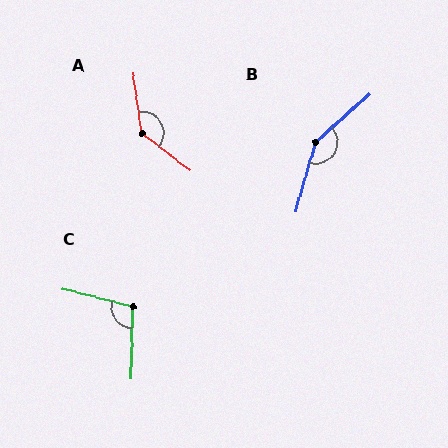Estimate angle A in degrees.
Approximately 136 degrees.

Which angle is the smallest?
C, at approximately 103 degrees.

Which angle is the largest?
B, at approximately 148 degrees.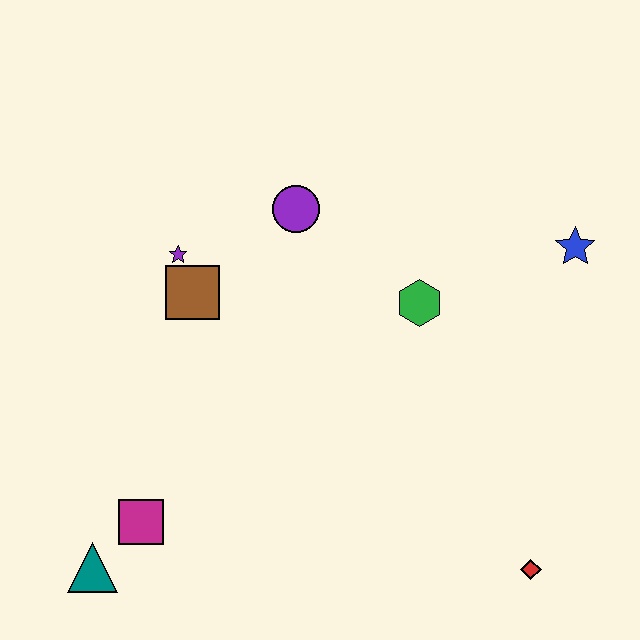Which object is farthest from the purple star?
The red diamond is farthest from the purple star.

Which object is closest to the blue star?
The green hexagon is closest to the blue star.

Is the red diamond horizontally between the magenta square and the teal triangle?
No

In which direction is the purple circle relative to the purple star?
The purple circle is to the right of the purple star.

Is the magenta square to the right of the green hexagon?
No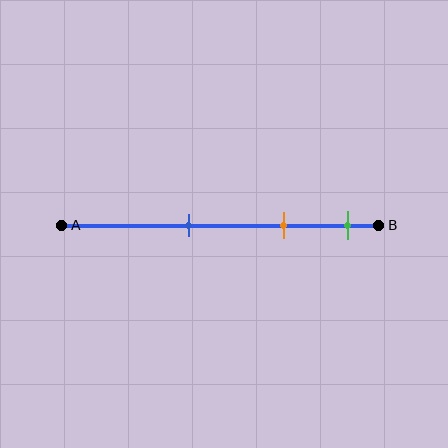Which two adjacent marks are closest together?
The orange and green marks are the closest adjacent pair.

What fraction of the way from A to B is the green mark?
The green mark is approximately 90% (0.9) of the way from A to B.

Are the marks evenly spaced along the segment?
Yes, the marks are approximately evenly spaced.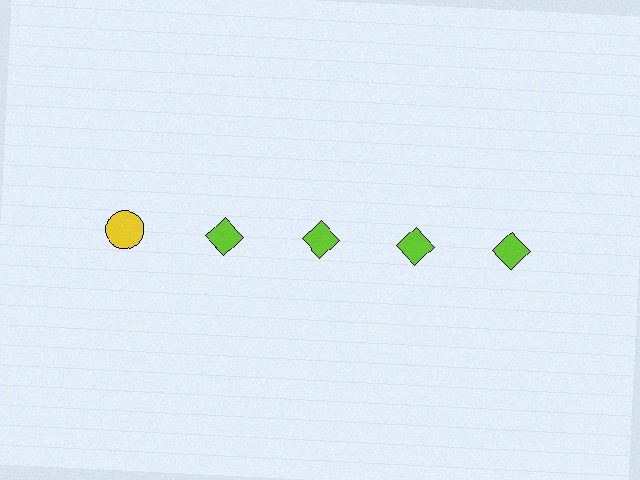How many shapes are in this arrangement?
There are 5 shapes arranged in a grid pattern.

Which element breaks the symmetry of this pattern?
The yellow circle in the top row, leftmost column breaks the symmetry. All other shapes are lime diamonds.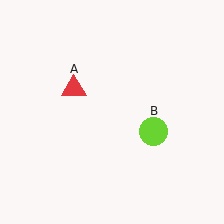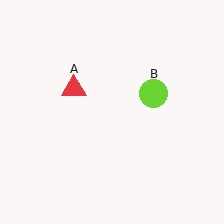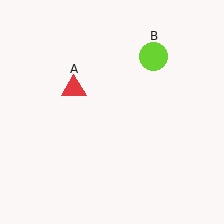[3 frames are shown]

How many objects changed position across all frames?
1 object changed position: lime circle (object B).